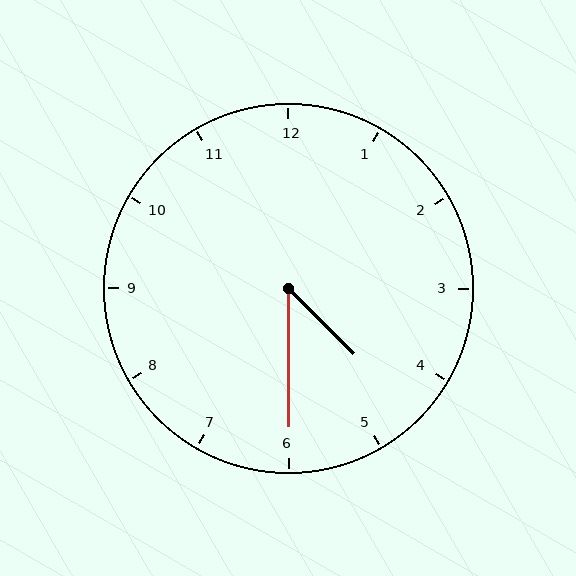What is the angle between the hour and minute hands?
Approximately 45 degrees.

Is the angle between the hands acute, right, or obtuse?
It is acute.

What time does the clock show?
4:30.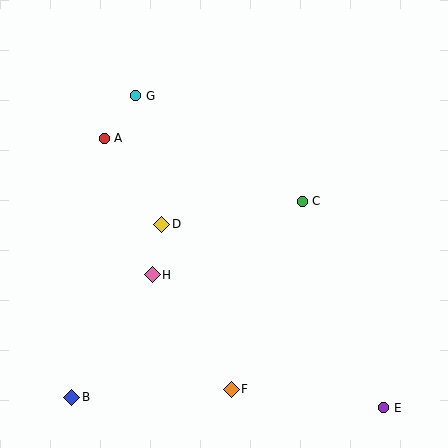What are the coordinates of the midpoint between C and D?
The midpoint between C and D is at (232, 213).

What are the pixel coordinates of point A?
Point A is at (104, 138).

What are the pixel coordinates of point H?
Point H is at (152, 275).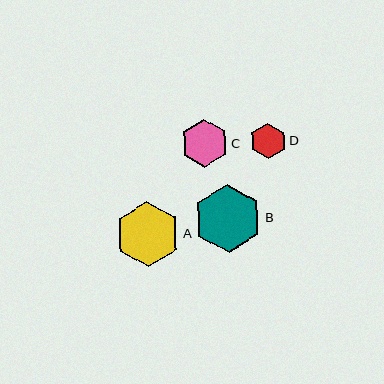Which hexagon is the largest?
Hexagon B is the largest with a size of approximately 68 pixels.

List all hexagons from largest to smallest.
From largest to smallest: B, A, C, D.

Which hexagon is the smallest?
Hexagon D is the smallest with a size of approximately 36 pixels.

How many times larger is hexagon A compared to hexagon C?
Hexagon A is approximately 1.4 times the size of hexagon C.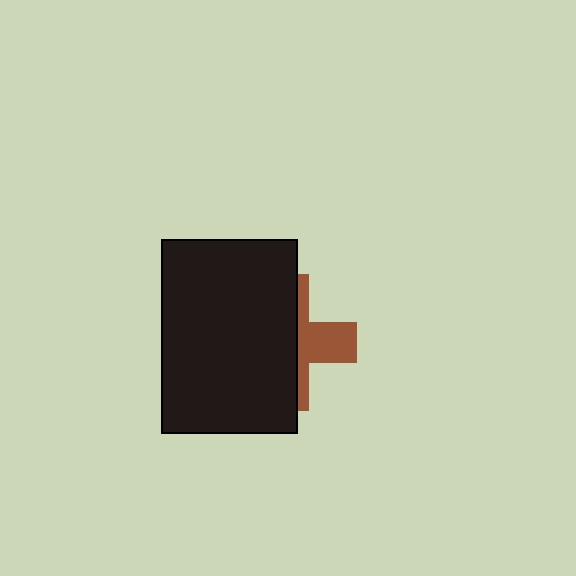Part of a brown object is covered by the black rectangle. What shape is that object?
It is a cross.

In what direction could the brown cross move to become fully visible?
The brown cross could move right. That would shift it out from behind the black rectangle entirely.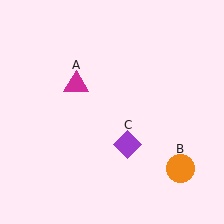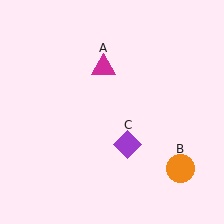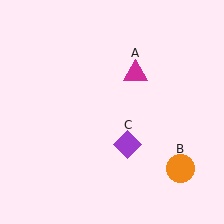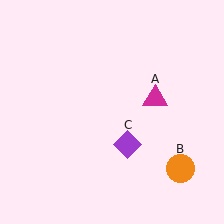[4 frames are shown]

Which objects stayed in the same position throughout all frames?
Orange circle (object B) and purple diamond (object C) remained stationary.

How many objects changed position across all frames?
1 object changed position: magenta triangle (object A).